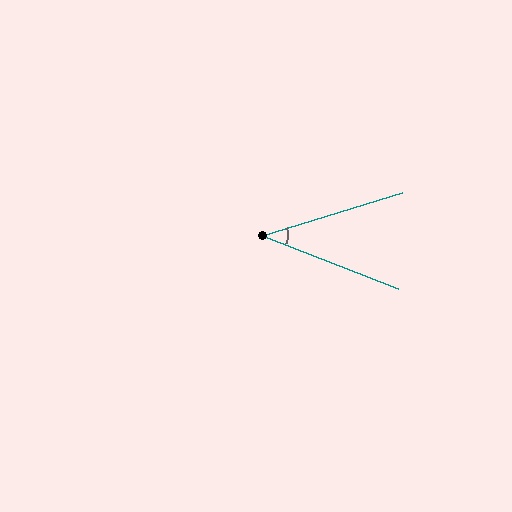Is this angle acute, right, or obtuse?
It is acute.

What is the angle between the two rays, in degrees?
Approximately 39 degrees.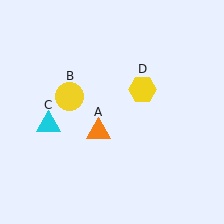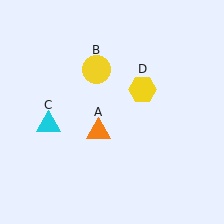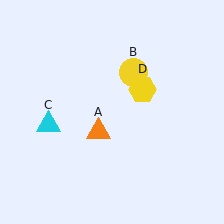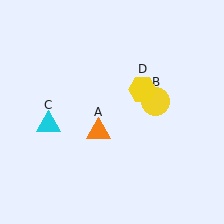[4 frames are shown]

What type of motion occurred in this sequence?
The yellow circle (object B) rotated clockwise around the center of the scene.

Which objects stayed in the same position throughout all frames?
Orange triangle (object A) and cyan triangle (object C) and yellow hexagon (object D) remained stationary.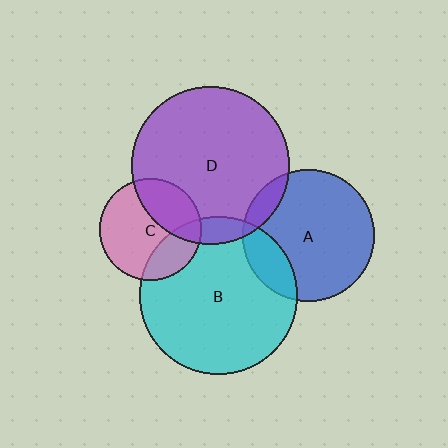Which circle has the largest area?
Circle B (cyan).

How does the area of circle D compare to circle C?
Approximately 2.4 times.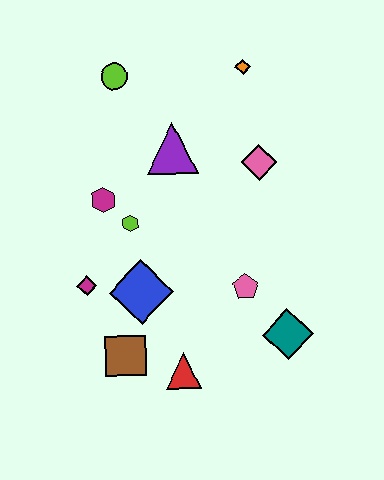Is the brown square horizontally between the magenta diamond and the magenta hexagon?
No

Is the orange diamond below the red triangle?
No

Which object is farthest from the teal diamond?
The lime circle is farthest from the teal diamond.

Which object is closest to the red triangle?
The brown square is closest to the red triangle.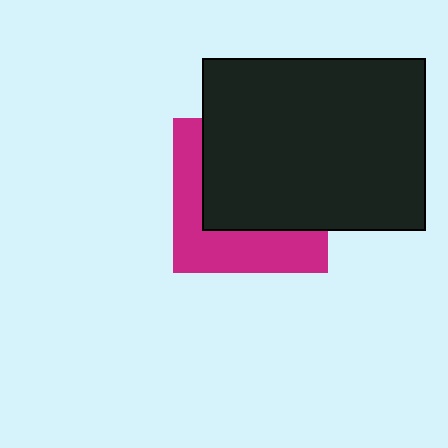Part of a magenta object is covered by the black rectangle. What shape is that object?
It is a square.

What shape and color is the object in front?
The object in front is a black rectangle.